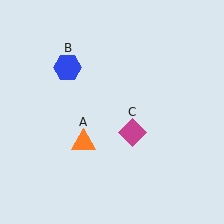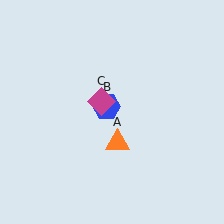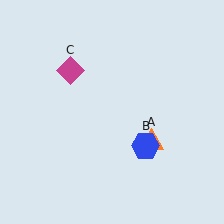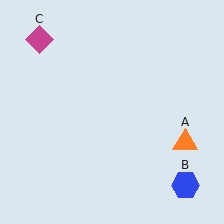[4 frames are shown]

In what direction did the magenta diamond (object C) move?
The magenta diamond (object C) moved up and to the left.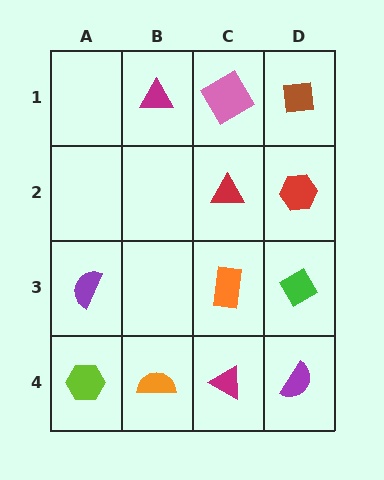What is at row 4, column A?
A lime hexagon.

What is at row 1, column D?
A brown square.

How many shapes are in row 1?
3 shapes.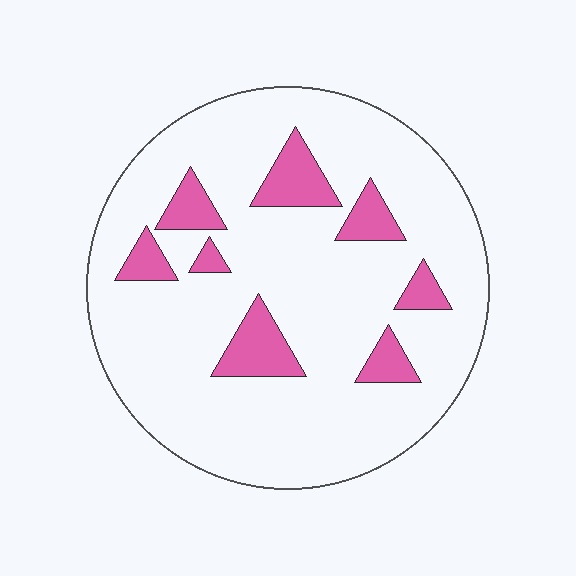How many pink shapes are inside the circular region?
8.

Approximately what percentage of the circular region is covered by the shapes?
Approximately 15%.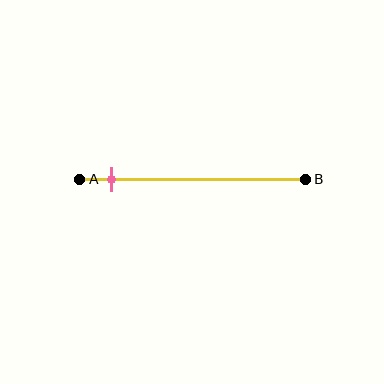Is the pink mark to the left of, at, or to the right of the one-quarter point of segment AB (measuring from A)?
The pink mark is to the left of the one-quarter point of segment AB.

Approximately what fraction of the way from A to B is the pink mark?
The pink mark is approximately 15% of the way from A to B.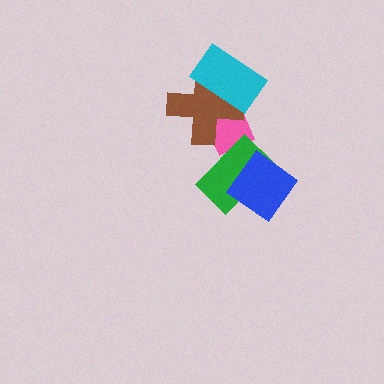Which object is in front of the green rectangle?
The blue diamond is in front of the green rectangle.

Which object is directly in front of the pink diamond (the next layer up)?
The green rectangle is directly in front of the pink diamond.